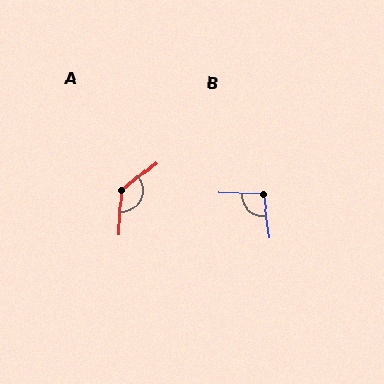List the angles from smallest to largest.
B (99°), A (132°).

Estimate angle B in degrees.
Approximately 99 degrees.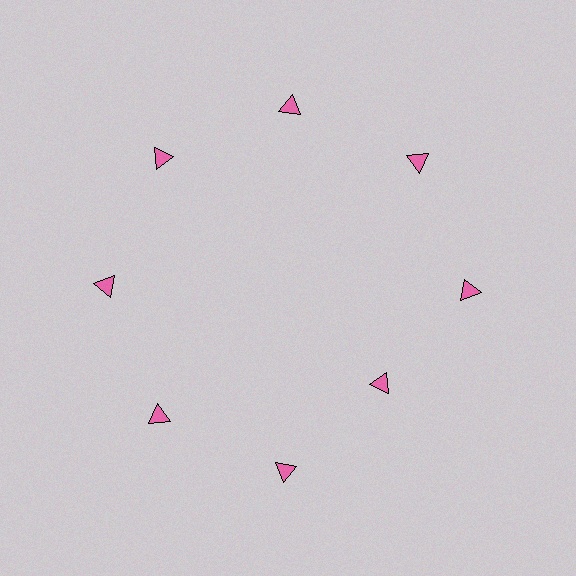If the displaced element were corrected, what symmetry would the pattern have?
It would have 8-fold rotational symmetry — the pattern would map onto itself every 45 degrees.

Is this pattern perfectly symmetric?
No. The 8 pink triangles are arranged in a ring, but one element near the 4 o'clock position is pulled inward toward the center, breaking the 8-fold rotational symmetry.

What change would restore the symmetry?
The symmetry would be restored by moving it outward, back onto the ring so that all 8 triangles sit at equal angles and equal distance from the center.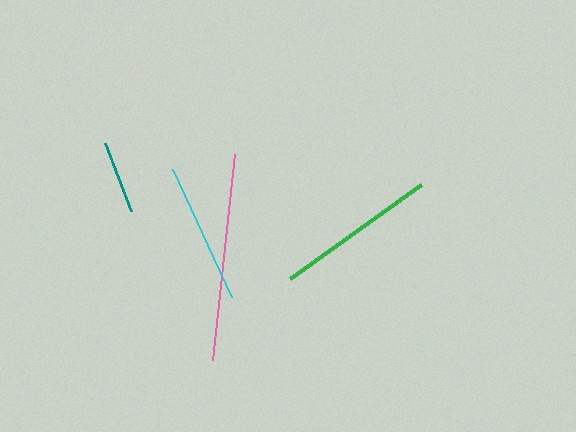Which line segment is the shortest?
The teal line is the shortest at approximately 73 pixels.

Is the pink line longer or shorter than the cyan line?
The pink line is longer than the cyan line.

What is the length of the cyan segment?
The cyan segment is approximately 141 pixels long.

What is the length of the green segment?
The green segment is approximately 161 pixels long.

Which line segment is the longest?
The pink line is the longest at approximately 207 pixels.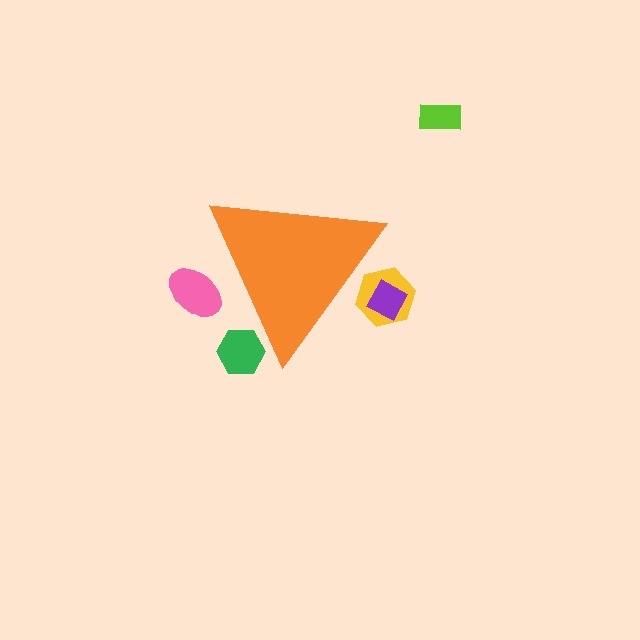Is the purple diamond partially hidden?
Yes, the purple diamond is partially hidden behind the orange triangle.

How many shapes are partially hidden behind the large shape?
4 shapes are partially hidden.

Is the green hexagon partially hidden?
Yes, the green hexagon is partially hidden behind the orange triangle.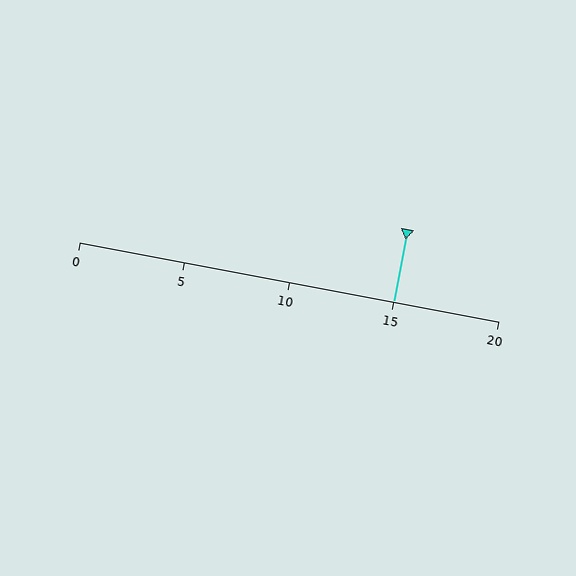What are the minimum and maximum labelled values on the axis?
The axis runs from 0 to 20.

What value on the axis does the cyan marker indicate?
The marker indicates approximately 15.